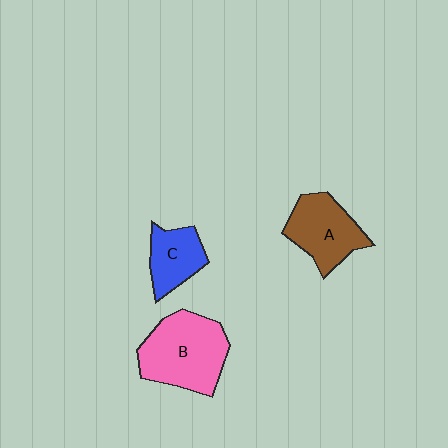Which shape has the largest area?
Shape B (pink).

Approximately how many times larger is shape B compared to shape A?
Approximately 1.4 times.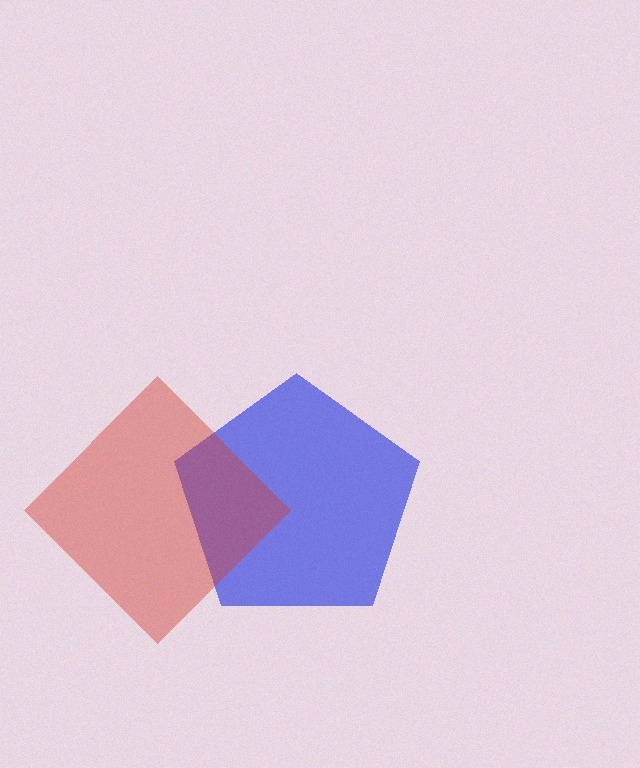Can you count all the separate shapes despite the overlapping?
Yes, there are 2 separate shapes.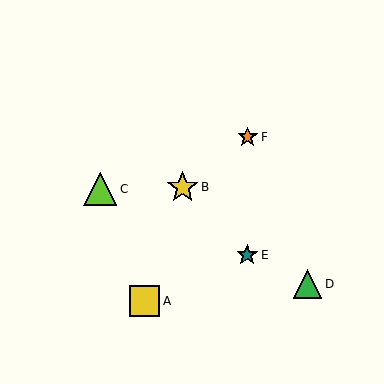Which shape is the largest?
The lime triangle (labeled C) is the largest.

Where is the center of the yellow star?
The center of the yellow star is at (183, 187).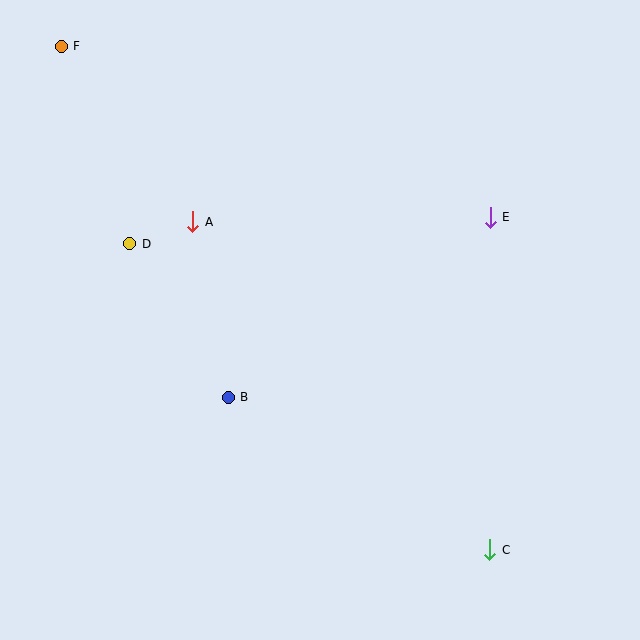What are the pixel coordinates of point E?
Point E is at (490, 217).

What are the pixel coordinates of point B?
Point B is at (228, 397).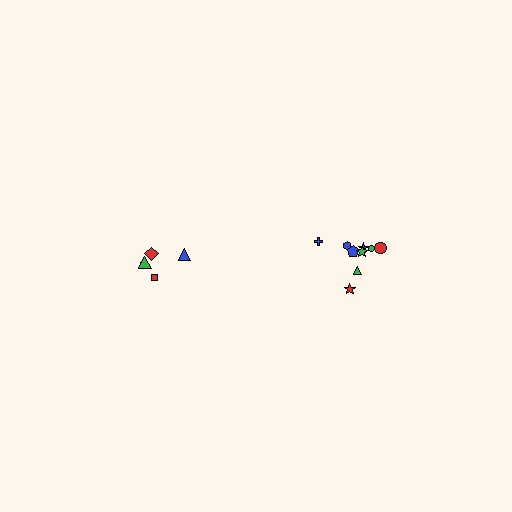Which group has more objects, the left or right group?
The right group.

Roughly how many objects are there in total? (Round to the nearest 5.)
Roughly 15 objects in total.